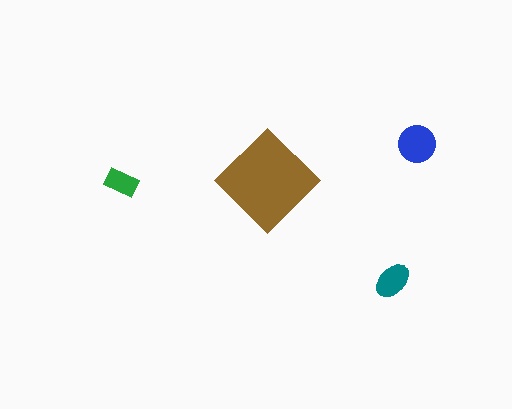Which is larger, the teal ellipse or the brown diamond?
The brown diamond.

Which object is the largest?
The brown diamond.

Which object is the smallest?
The green rectangle.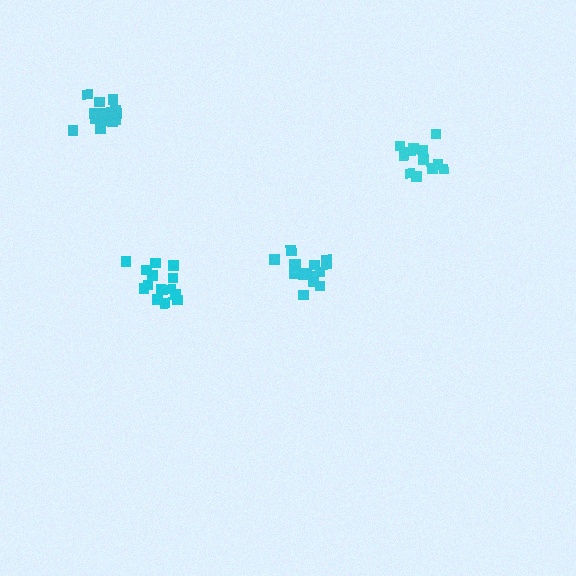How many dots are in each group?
Group 1: 16 dots, Group 2: 12 dots, Group 3: 14 dots, Group 4: 16 dots (58 total).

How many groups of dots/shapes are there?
There are 4 groups.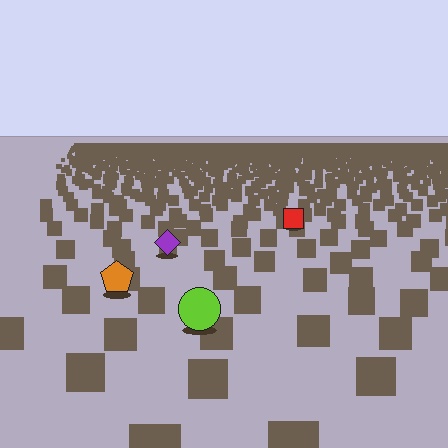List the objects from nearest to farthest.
From nearest to farthest: the lime circle, the orange pentagon, the purple diamond, the red square.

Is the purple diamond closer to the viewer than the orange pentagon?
No. The orange pentagon is closer — you can tell from the texture gradient: the ground texture is coarser near it.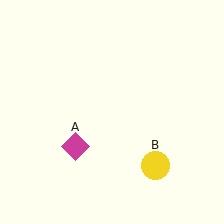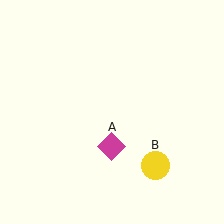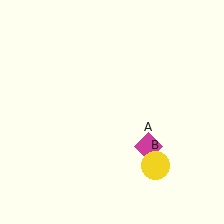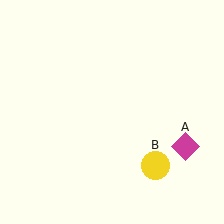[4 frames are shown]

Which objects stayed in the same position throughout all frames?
Yellow circle (object B) remained stationary.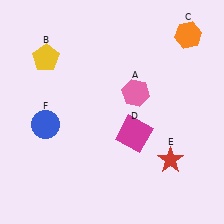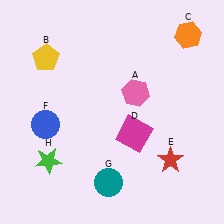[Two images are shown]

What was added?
A teal circle (G), a green star (H) were added in Image 2.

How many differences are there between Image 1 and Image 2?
There are 2 differences between the two images.